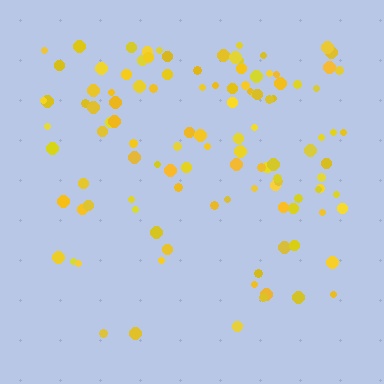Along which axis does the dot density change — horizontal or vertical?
Vertical.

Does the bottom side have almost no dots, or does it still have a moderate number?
Still a moderate number, just noticeably fewer than the top.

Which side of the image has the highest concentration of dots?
The top.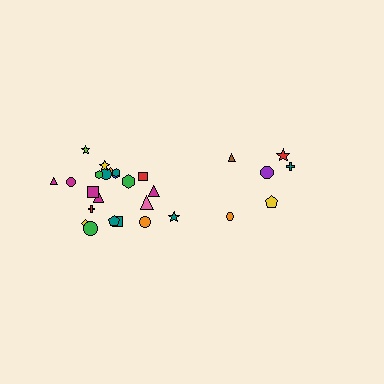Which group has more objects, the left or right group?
The left group.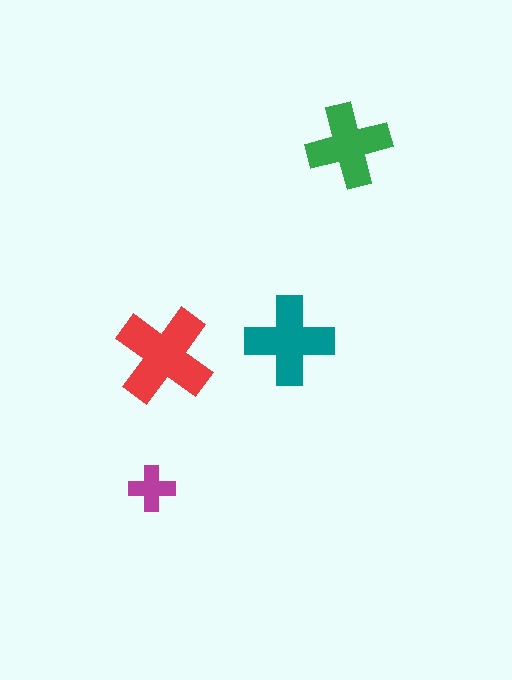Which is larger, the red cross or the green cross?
The red one.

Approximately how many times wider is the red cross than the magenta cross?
About 2 times wider.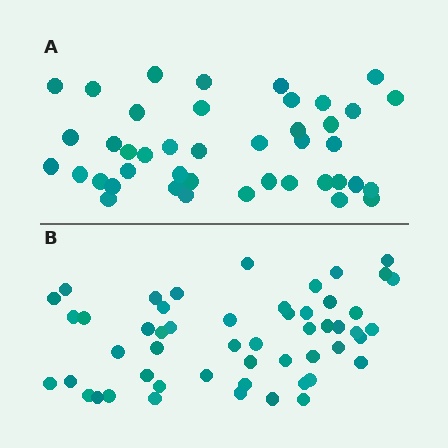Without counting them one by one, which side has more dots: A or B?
Region B (the bottom region) has more dots.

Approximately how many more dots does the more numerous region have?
Region B has roughly 10 or so more dots than region A.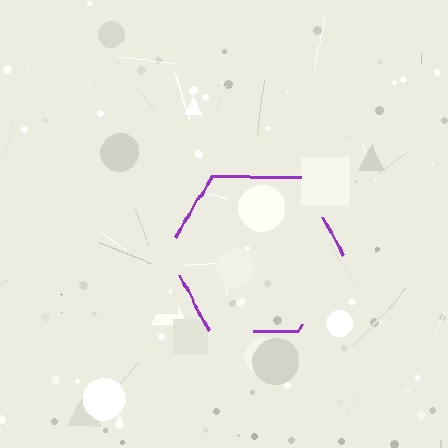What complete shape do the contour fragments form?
The contour fragments form a hexagon.